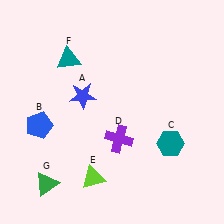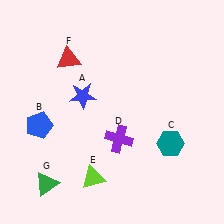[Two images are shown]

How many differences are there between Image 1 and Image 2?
There is 1 difference between the two images.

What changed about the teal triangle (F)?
In Image 1, F is teal. In Image 2, it changed to red.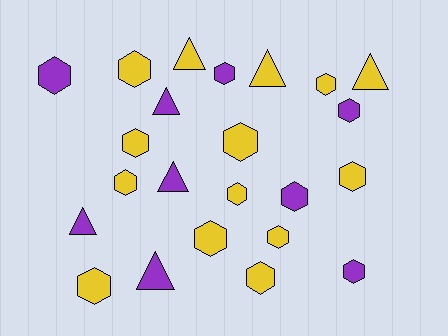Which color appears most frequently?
Yellow, with 14 objects.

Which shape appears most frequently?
Hexagon, with 16 objects.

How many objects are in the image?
There are 23 objects.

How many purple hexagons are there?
There are 5 purple hexagons.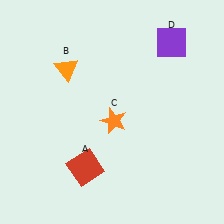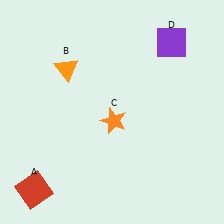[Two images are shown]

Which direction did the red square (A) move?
The red square (A) moved left.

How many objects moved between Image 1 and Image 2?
1 object moved between the two images.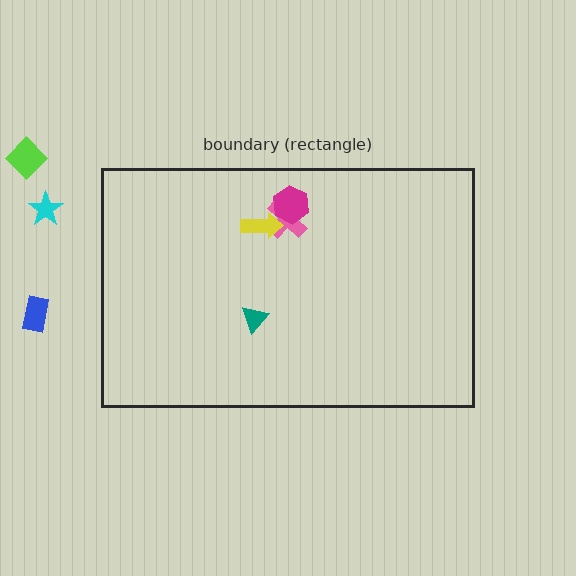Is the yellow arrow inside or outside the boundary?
Inside.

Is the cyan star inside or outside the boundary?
Outside.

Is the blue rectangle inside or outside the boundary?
Outside.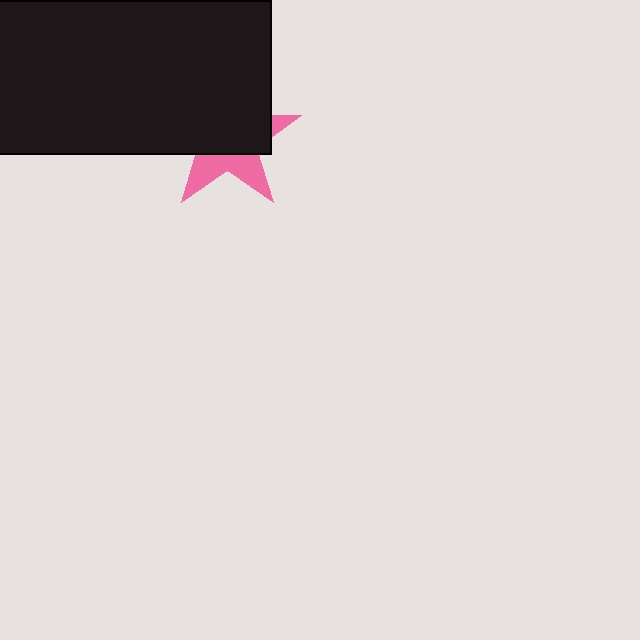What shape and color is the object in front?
The object in front is a black rectangle.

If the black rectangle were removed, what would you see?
You would see the complete pink star.